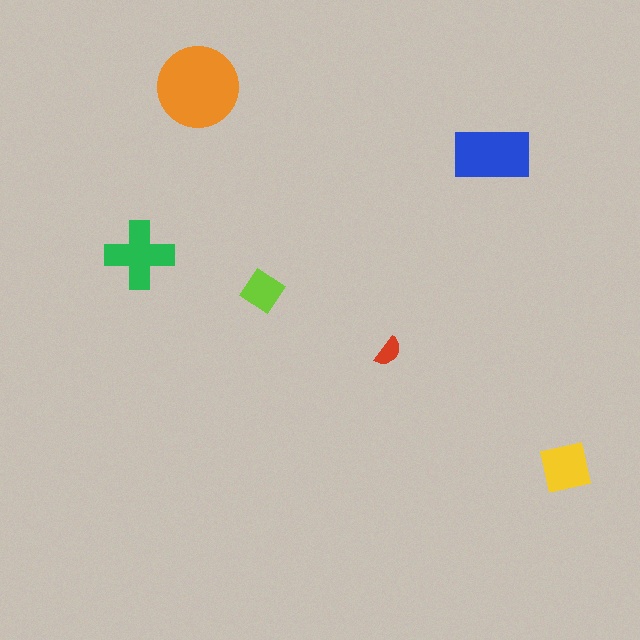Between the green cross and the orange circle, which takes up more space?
The orange circle.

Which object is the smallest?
The red semicircle.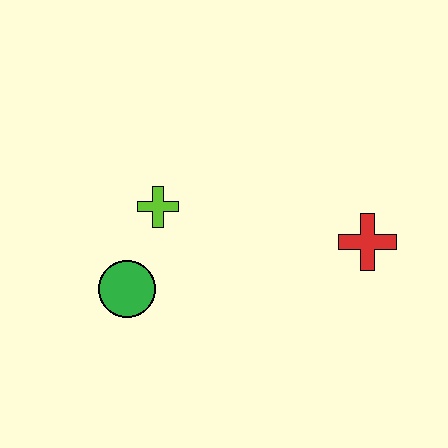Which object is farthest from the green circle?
The red cross is farthest from the green circle.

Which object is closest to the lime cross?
The green circle is closest to the lime cross.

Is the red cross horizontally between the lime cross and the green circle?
No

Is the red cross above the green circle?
Yes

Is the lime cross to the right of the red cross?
No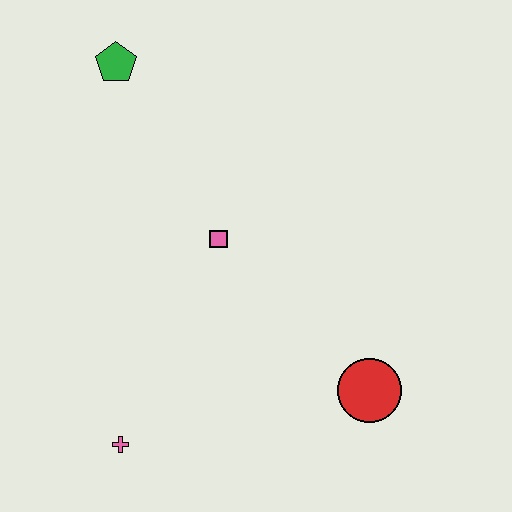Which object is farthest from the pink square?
The pink cross is farthest from the pink square.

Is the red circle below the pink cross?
No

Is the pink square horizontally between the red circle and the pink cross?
Yes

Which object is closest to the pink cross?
The pink square is closest to the pink cross.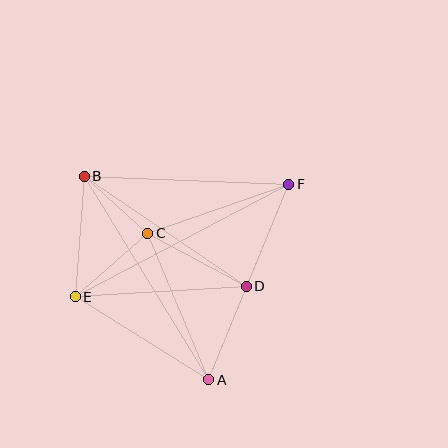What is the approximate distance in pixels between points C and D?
The distance between C and D is approximately 112 pixels.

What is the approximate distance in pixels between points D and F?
The distance between D and F is approximately 111 pixels.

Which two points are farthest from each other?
Points E and F are farthest from each other.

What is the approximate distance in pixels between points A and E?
The distance between A and E is approximately 157 pixels.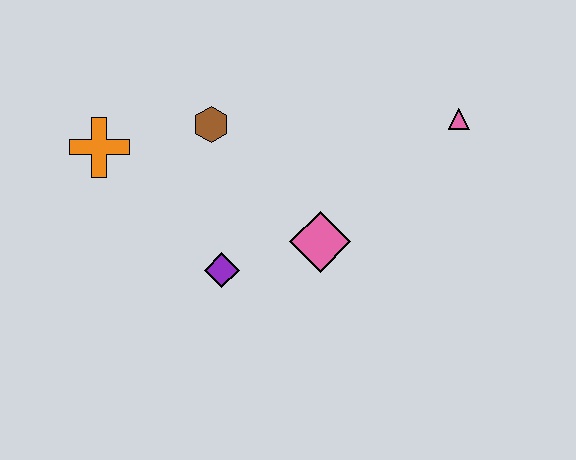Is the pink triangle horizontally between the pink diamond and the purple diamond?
No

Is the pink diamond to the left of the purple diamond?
No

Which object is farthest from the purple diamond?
The pink triangle is farthest from the purple diamond.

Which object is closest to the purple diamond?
The pink diamond is closest to the purple diamond.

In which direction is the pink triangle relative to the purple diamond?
The pink triangle is to the right of the purple diamond.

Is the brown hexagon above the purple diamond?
Yes